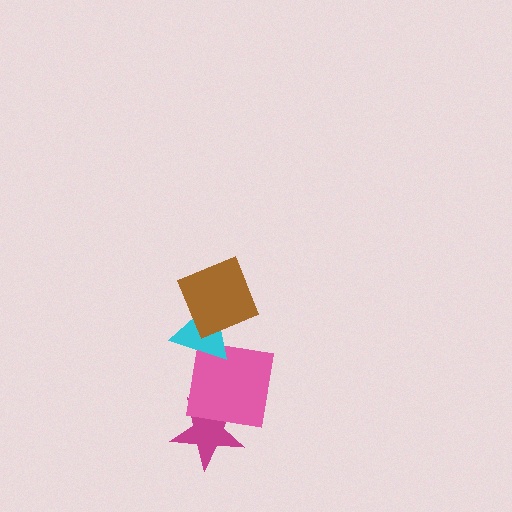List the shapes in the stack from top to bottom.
From top to bottom: the brown square, the cyan triangle, the pink square, the magenta star.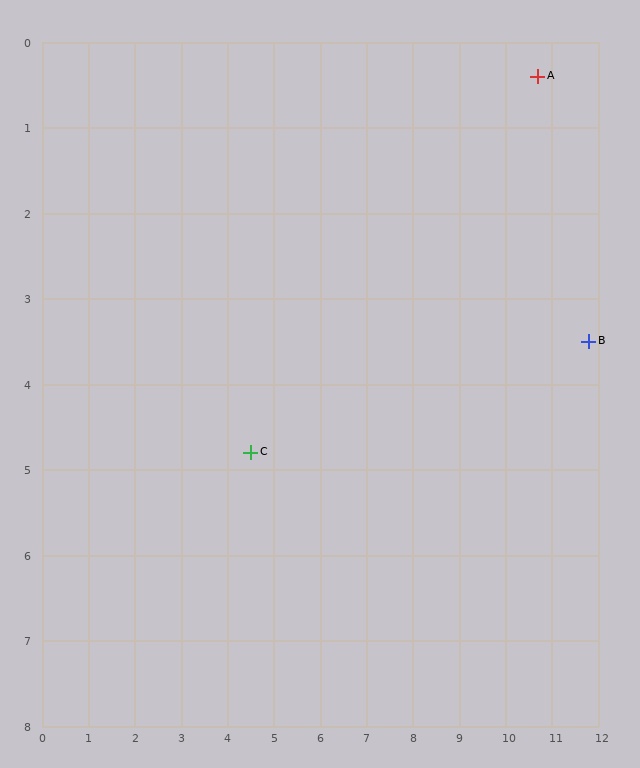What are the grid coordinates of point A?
Point A is at approximately (10.7, 0.4).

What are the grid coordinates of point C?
Point C is at approximately (4.5, 4.8).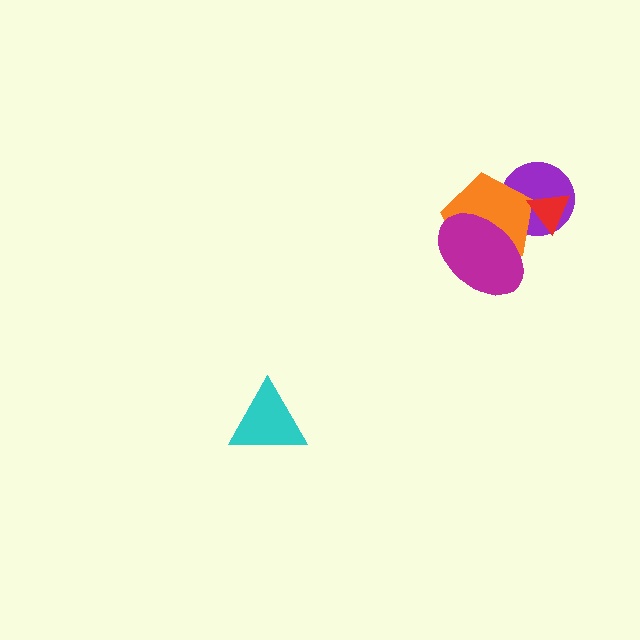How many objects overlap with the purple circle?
2 objects overlap with the purple circle.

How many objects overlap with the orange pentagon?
3 objects overlap with the orange pentagon.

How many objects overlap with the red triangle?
2 objects overlap with the red triangle.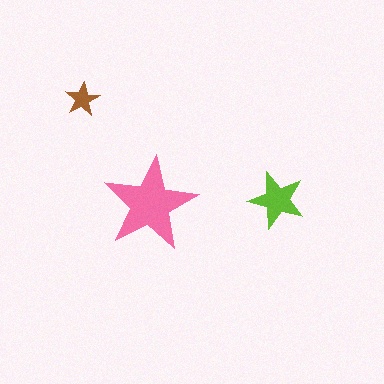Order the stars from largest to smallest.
the pink one, the lime one, the brown one.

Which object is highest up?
The brown star is topmost.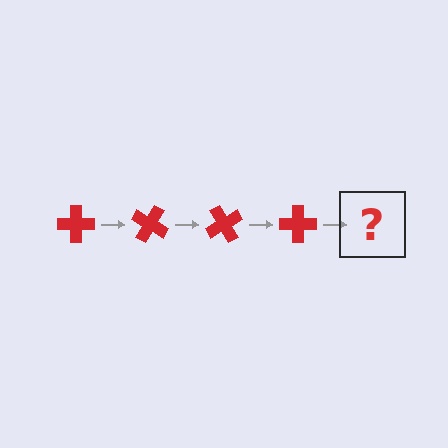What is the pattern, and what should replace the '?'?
The pattern is that the cross rotates 30 degrees each step. The '?' should be a red cross rotated 120 degrees.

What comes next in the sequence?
The next element should be a red cross rotated 120 degrees.